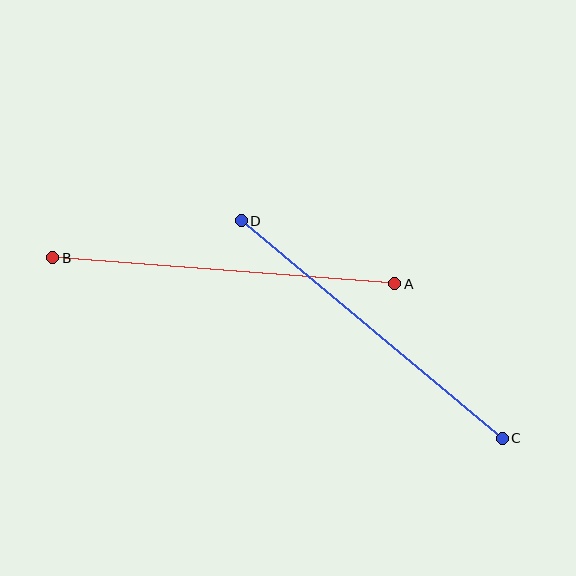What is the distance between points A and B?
The distance is approximately 343 pixels.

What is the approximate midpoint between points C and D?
The midpoint is at approximately (372, 329) pixels.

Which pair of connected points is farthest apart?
Points A and B are farthest apart.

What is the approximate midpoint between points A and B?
The midpoint is at approximately (224, 271) pixels.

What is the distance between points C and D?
The distance is approximately 340 pixels.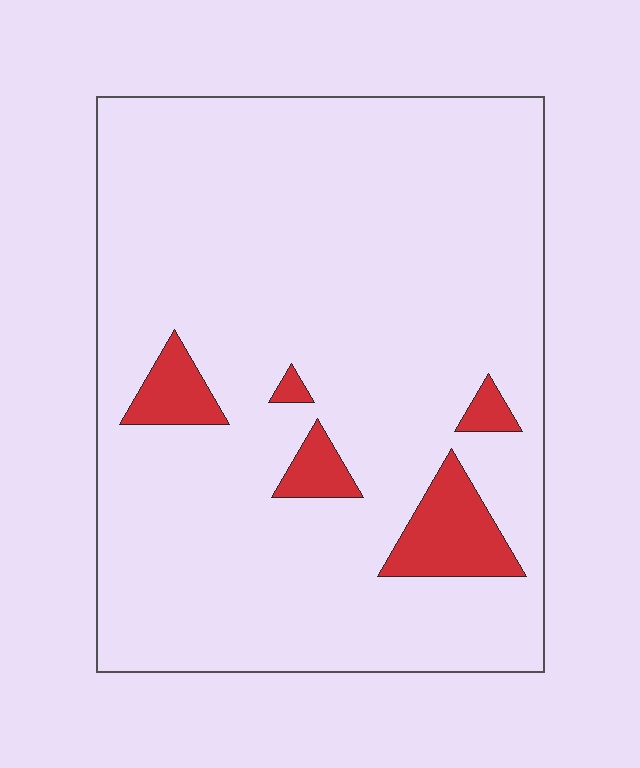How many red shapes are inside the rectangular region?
5.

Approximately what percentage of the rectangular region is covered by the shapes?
Approximately 10%.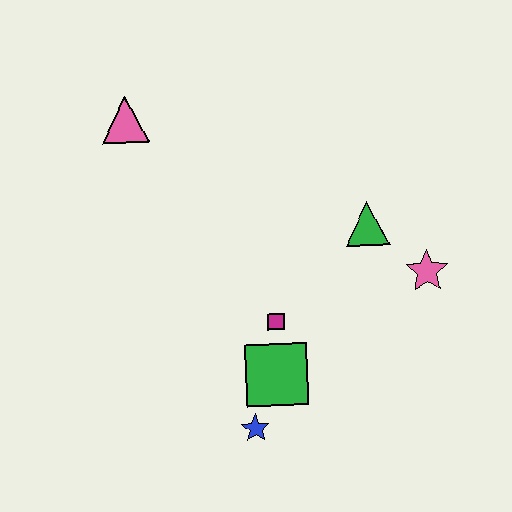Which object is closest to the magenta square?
The green square is closest to the magenta square.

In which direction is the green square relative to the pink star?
The green square is to the left of the pink star.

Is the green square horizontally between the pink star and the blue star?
Yes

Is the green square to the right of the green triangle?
No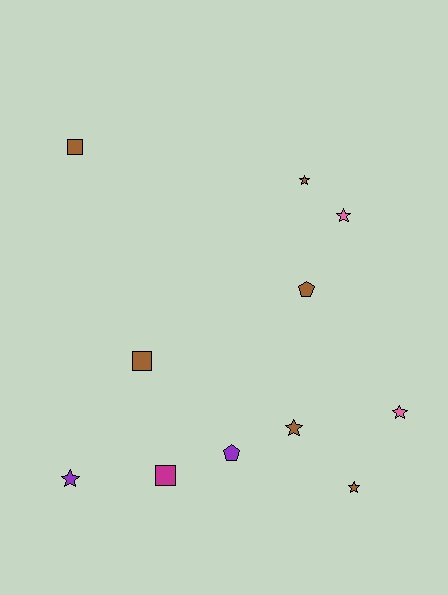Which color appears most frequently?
Brown, with 6 objects.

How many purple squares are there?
There are no purple squares.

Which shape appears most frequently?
Star, with 6 objects.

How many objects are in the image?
There are 11 objects.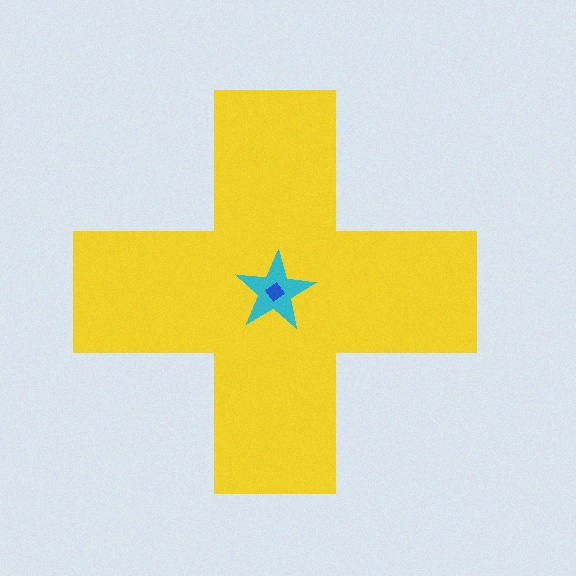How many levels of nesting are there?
3.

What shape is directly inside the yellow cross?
The cyan star.